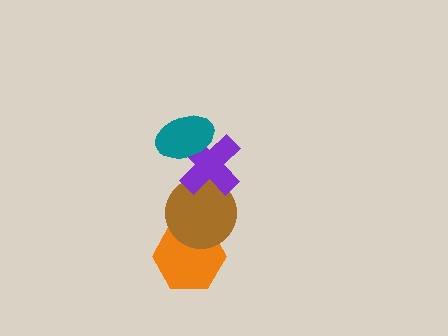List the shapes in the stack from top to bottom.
From top to bottom: the teal ellipse, the purple cross, the brown circle, the orange hexagon.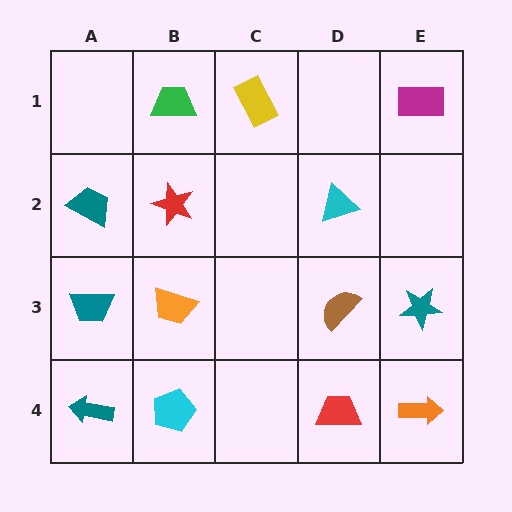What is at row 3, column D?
A brown semicircle.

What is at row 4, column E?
An orange arrow.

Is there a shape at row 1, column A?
No, that cell is empty.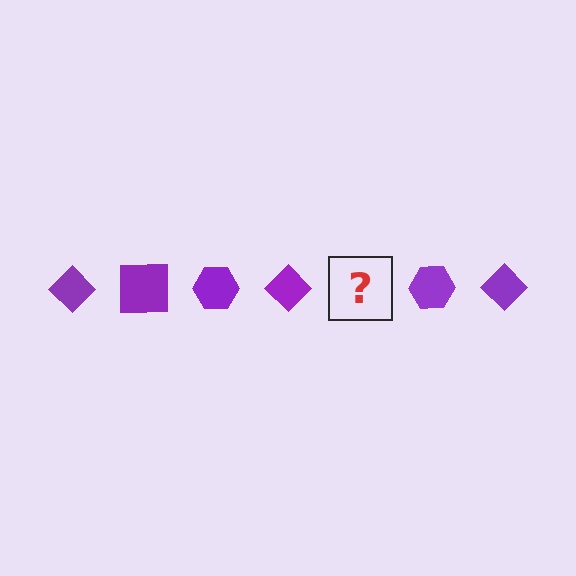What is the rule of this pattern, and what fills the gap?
The rule is that the pattern cycles through diamond, square, hexagon shapes in purple. The gap should be filled with a purple square.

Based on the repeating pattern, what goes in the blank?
The blank should be a purple square.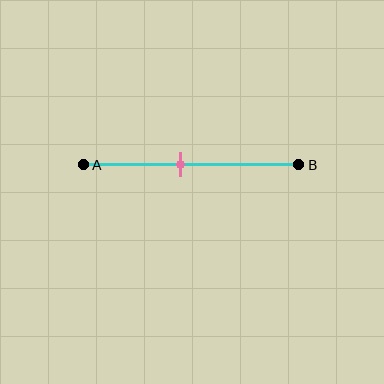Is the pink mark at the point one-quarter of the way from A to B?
No, the mark is at about 45% from A, not at the 25% one-quarter point.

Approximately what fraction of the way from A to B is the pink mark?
The pink mark is approximately 45% of the way from A to B.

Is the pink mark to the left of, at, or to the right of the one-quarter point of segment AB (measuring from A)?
The pink mark is to the right of the one-quarter point of segment AB.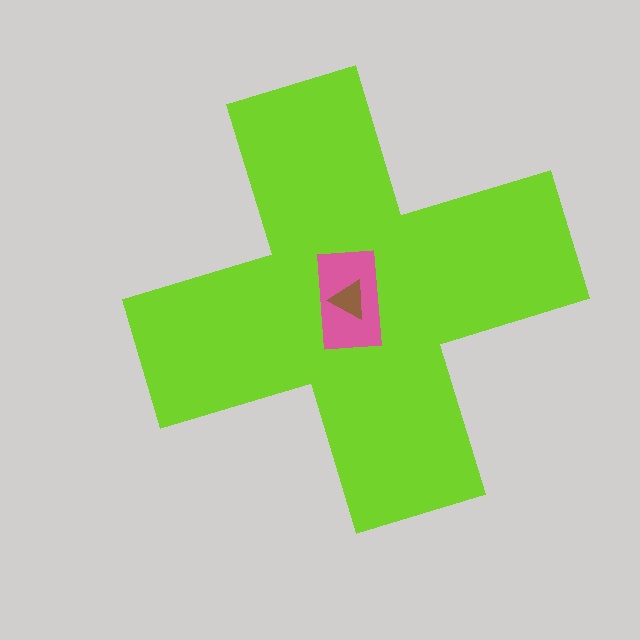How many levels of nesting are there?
3.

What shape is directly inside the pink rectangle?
The brown triangle.